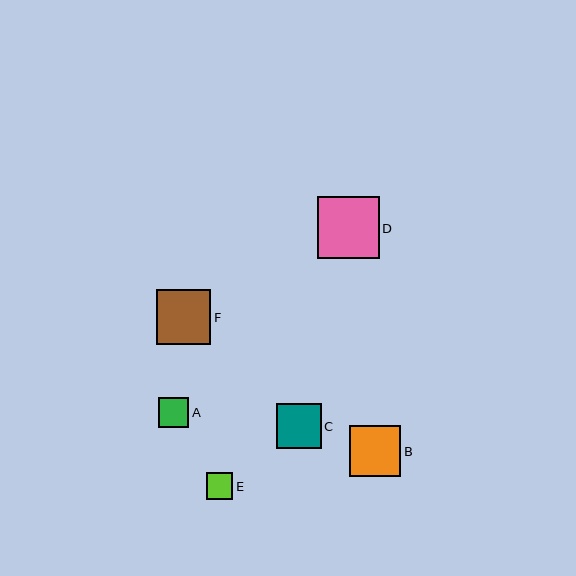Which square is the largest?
Square D is the largest with a size of approximately 61 pixels.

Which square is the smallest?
Square E is the smallest with a size of approximately 27 pixels.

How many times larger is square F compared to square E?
Square F is approximately 2.0 times the size of square E.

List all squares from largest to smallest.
From largest to smallest: D, F, B, C, A, E.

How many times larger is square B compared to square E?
Square B is approximately 1.9 times the size of square E.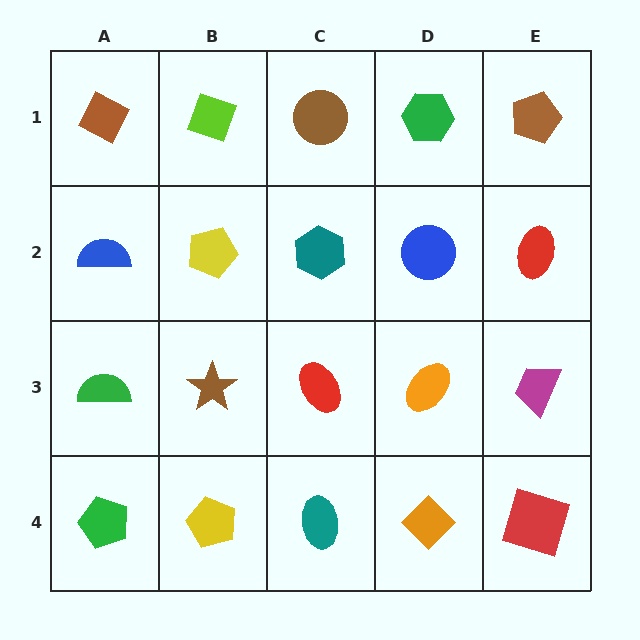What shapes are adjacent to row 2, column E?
A brown pentagon (row 1, column E), a magenta trapezoid (row 3, column E), a blue circle (row 2, column D).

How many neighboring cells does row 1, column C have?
3.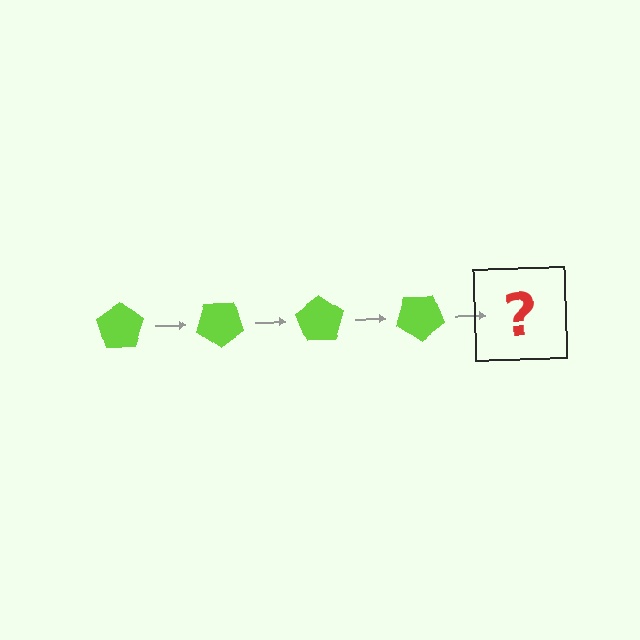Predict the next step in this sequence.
The next step is a lime pentagon rotated 140 degrees.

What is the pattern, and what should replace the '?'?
The pattern is that the pentagon rotates 35 degrees each step. The '?' should be a lime pentagon rotated 140 degrees.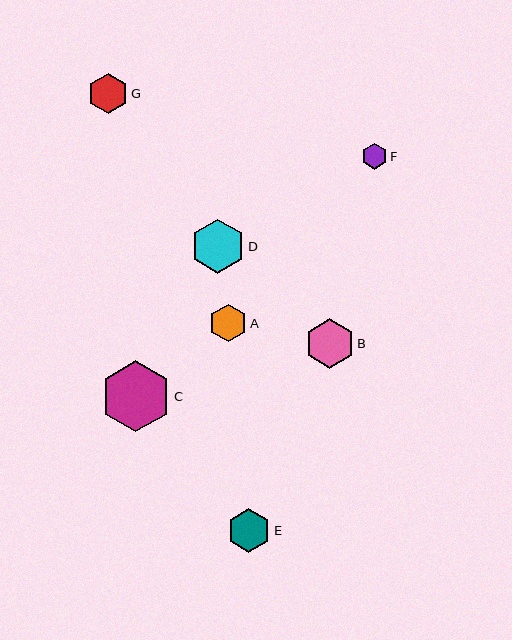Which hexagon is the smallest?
Hexagon F is the smallest with a size of approximately 26 pixels.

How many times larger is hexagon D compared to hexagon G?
Hexagon D is approximately 1.3 times the size of hexagon G.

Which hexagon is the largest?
Hexagon C is the largest with a size of approximately 71 pixels.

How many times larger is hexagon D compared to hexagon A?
Hexagon D is approximately 1.4 times the size of hexagon A.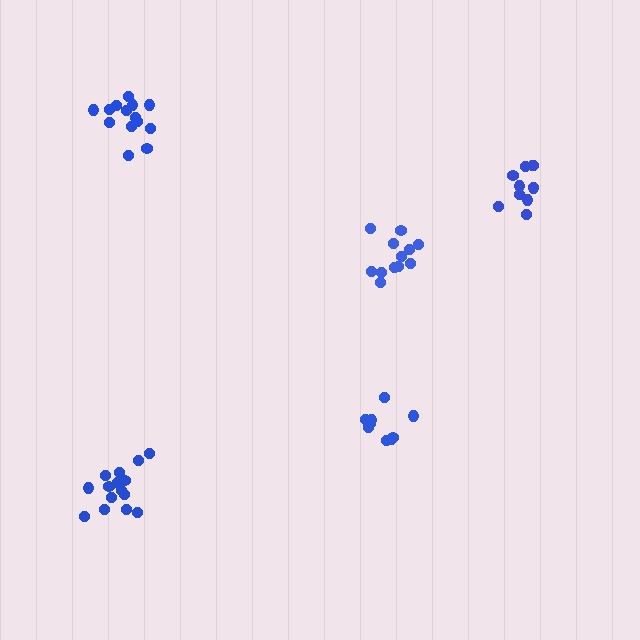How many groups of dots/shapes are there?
There are 5 groups.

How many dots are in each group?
Group 1: 12 dots, Group 2: 14 dots, Group 3: 9 dots, Group 4: 11 dots, Group 5: 15 dots (61 total).